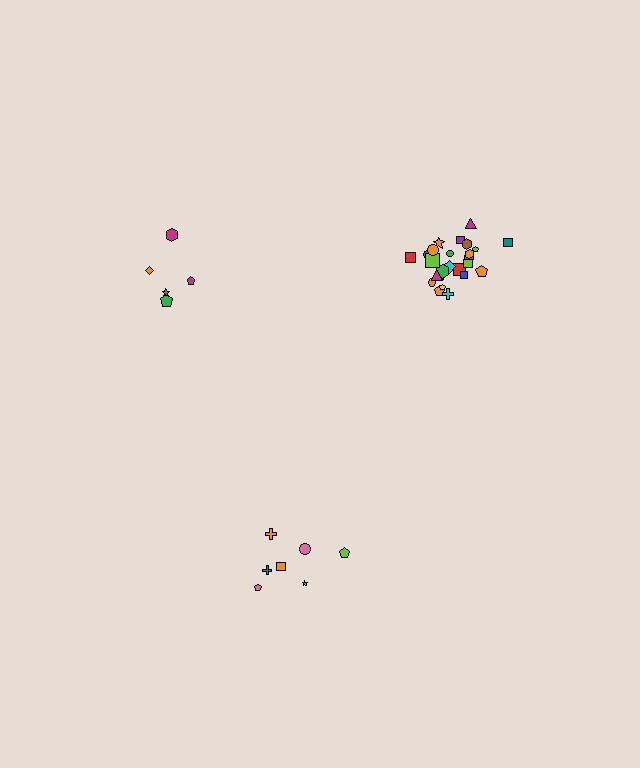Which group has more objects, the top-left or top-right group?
The top-right group.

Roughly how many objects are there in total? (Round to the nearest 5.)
Roughly 35 objects in total.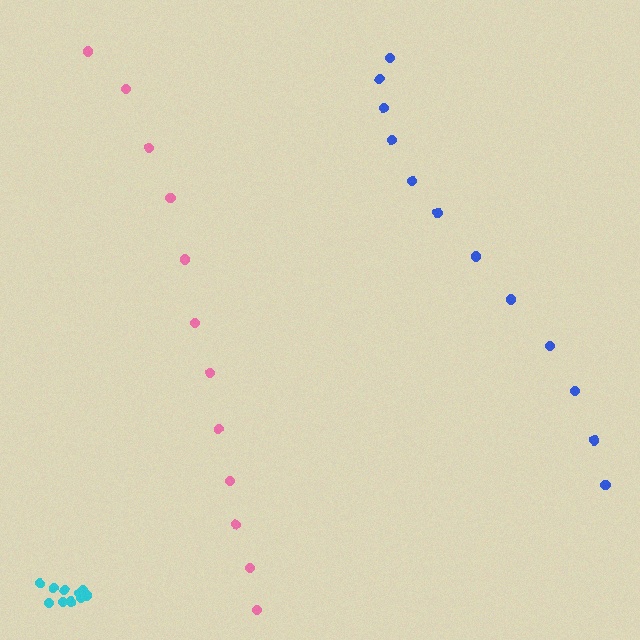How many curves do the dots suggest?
There are 3 distinct paths.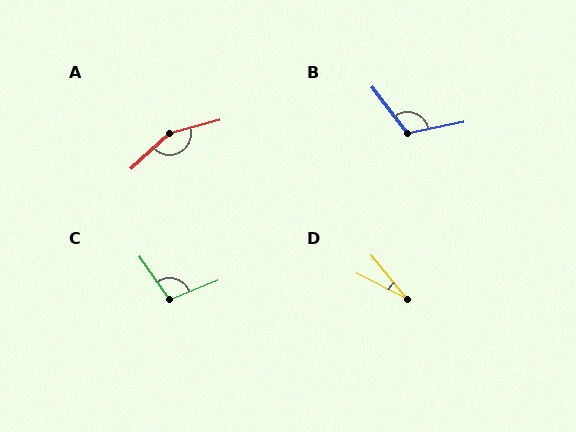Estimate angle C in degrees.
Approximately 103 degrees.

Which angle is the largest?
A, at approximately 153 degrees.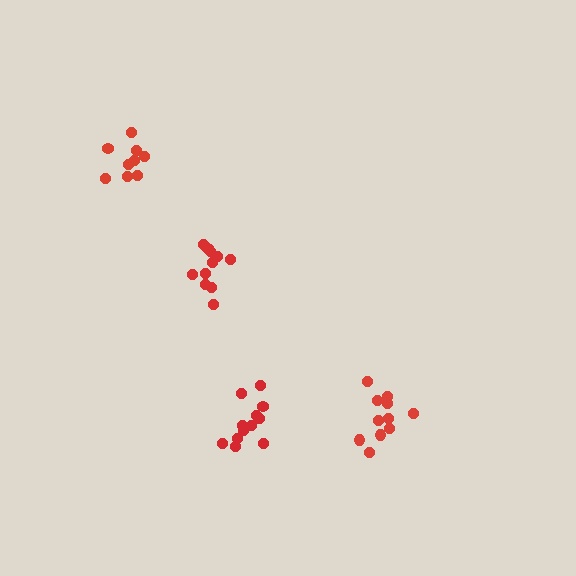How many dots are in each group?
Group 1: 11 dots, Group 2: 11 dots, Group 3: 12 dots, Group 4: 9 dots (43 total).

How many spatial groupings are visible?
There are 4 spatial groupings.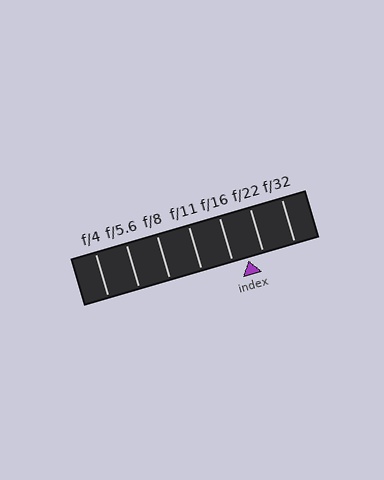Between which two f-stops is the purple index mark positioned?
The index mark is between f/16 and f/22.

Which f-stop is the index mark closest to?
The index mark is closest to f/22.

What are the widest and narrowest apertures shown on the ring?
The widest aperture shown is f/4 and the narrowest is f/32.